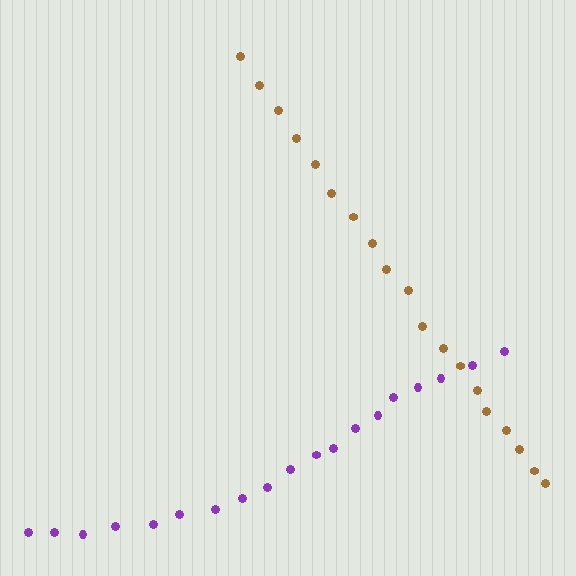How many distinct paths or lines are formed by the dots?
There are 2 distinct paths.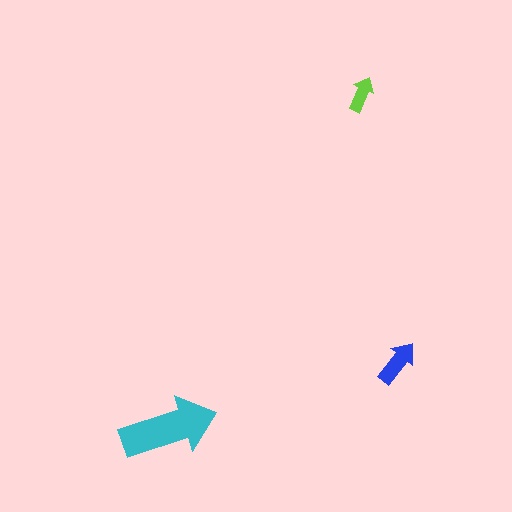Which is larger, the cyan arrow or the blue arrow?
The cyan one.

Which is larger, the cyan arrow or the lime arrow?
The cyan one.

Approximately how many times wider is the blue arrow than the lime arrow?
About 1.5 times wider.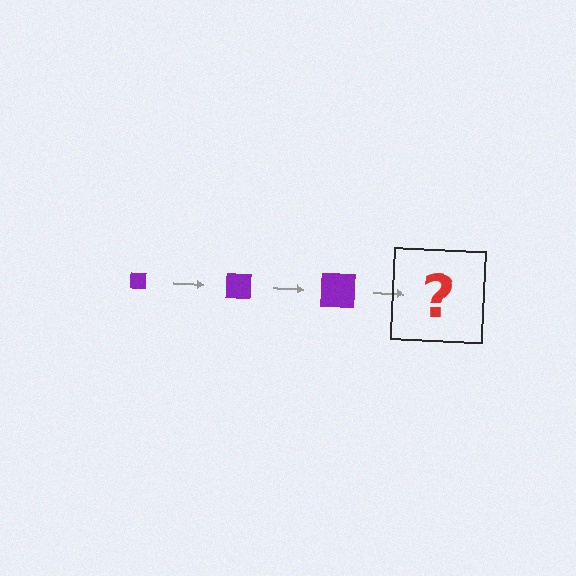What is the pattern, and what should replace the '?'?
The pattern is that the square gets progressively larger each step. The '?' should be a purple square, larger than the previous one.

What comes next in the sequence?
The next element should be a purple square, larger than the previous one.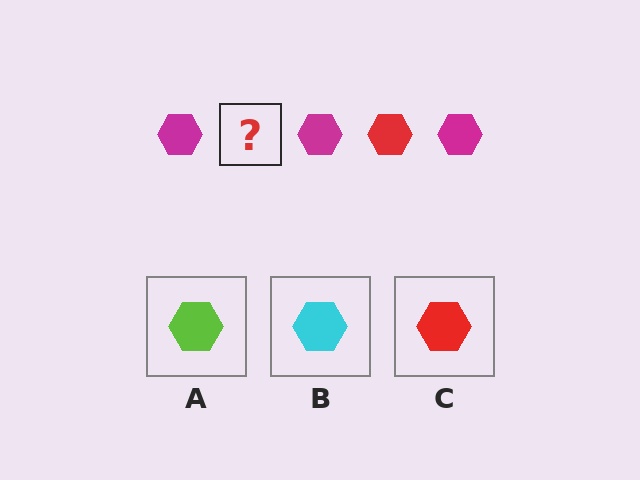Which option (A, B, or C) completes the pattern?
C.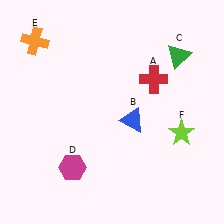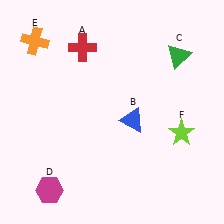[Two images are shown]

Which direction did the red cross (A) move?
The red cross (A) moved left.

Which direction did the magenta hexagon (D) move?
The magenta hexagon (D) moved left.